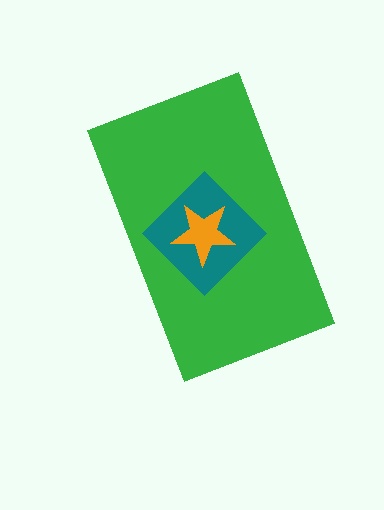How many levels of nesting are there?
3.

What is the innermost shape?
The orange star.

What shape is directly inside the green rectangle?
The teal diamond.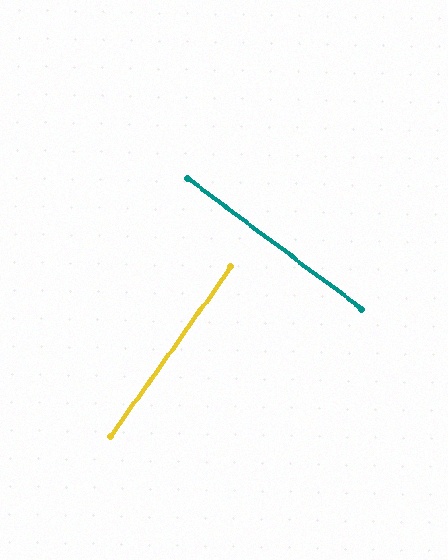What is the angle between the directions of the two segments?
Approximately 89 degrees.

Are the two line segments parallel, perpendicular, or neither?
Perpendicular — they meet at approximately 89°.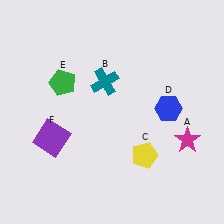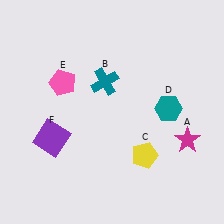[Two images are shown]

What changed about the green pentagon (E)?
In Image 1, E is green. In Image 2, it changed to pink.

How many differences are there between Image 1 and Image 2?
There are 2 differences between the two images.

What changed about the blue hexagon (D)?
In Image 1, D is blue. In Image 2, it changed to teal.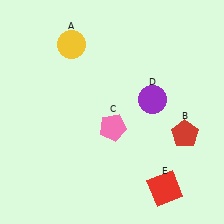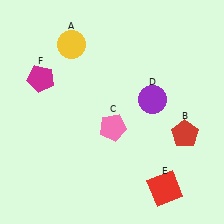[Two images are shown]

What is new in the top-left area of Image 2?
A magenta pentagon (F) was added in the top-left area of Image 2.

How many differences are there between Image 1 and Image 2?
There is 1 difference between the two images.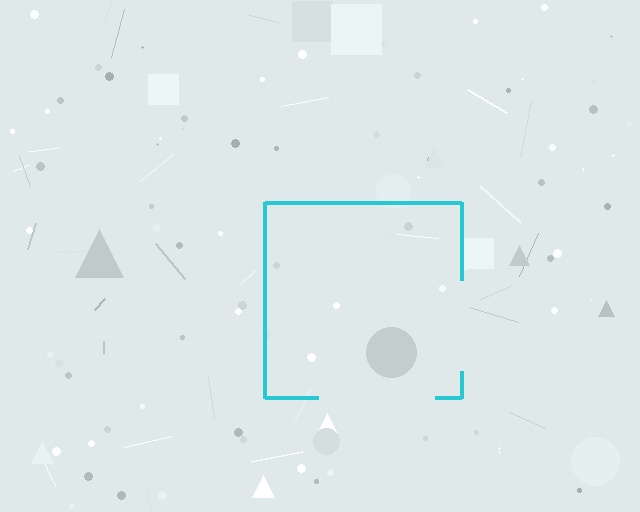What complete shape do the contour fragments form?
The contour fragments form a square.